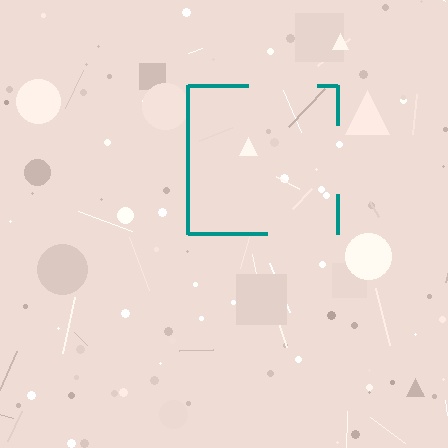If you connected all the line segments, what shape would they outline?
They would outline a square.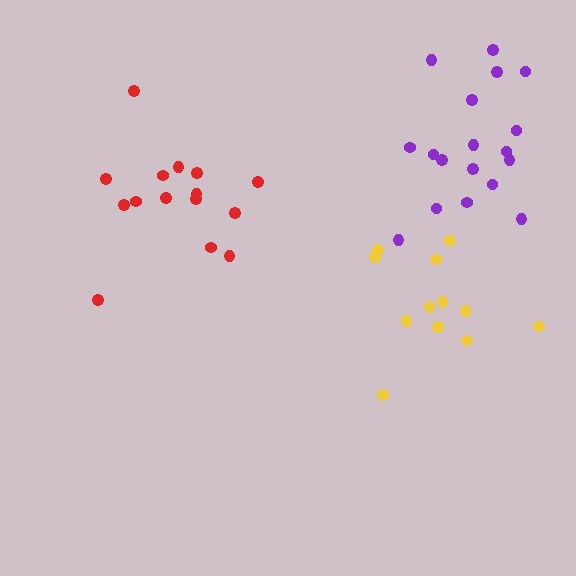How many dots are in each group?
Group 1: 18 dots, Group 2: 12 dots, Group 3: 15 dots (45 total).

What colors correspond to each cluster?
The clusters are colored: purple, yellow, red.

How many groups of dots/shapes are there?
There are 3 groups.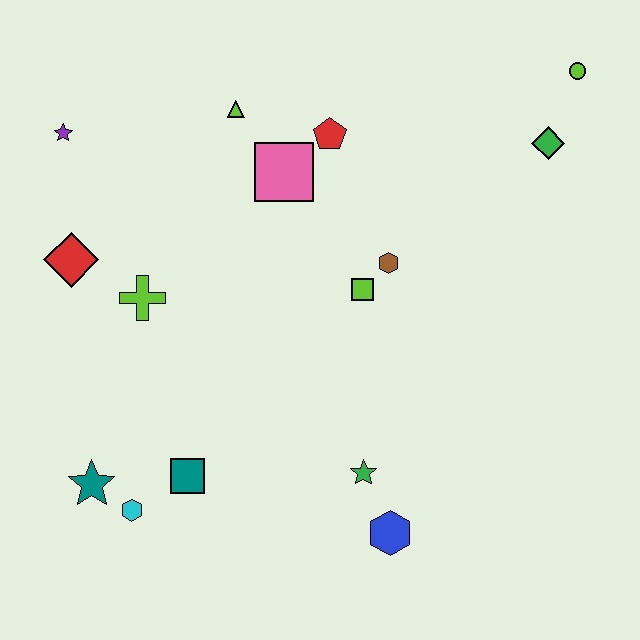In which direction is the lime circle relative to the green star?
The lime circle is above the green star.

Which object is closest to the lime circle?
The green diamond is closest to the lime circle.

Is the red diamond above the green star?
Yes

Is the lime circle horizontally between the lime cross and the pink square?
No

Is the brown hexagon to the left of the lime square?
No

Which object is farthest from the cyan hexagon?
The lime circle is farthest from the cyan hexagon.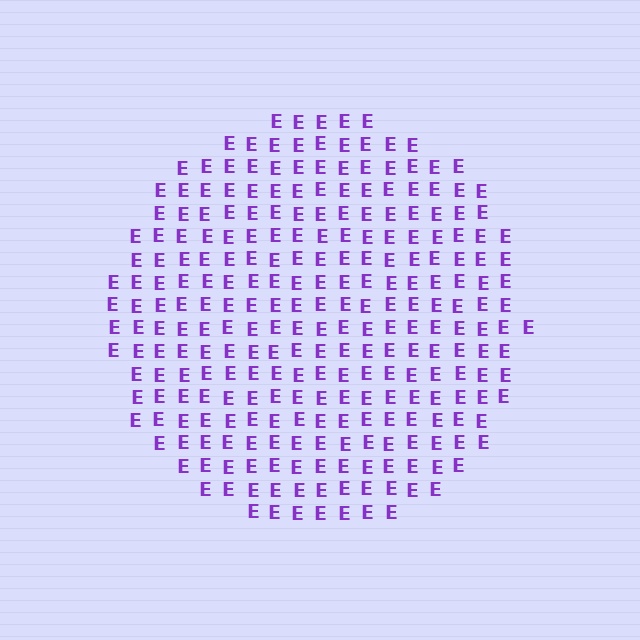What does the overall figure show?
The overall figure shows a circle.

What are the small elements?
The small elements are letter E's.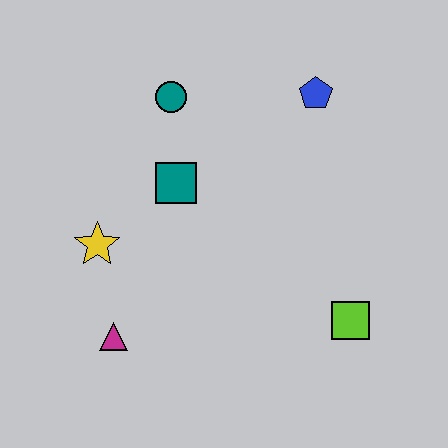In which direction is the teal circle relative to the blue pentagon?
The teal circle is to the left of the blue pentagon.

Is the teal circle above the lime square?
Yes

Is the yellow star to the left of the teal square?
Yes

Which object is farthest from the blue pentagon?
The magenta triangle is farthest from the blue pentagon.